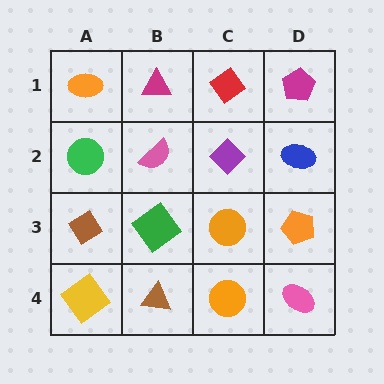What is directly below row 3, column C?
An orange circle.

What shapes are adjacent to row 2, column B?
A magenta triangle (row 1, column B), a green diamond (row 3, column B), a green circle (row 2, column A), a purple diamond (row 2, column C).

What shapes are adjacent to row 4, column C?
An orange circle (row 3, column C), a brown triangle (row 4, column B), a pink ellipse (row 4, column D).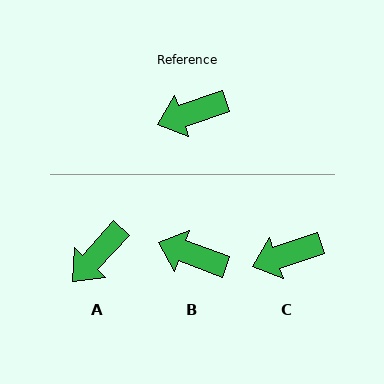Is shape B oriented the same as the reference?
No, it is off by about 39 degrees.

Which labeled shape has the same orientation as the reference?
C.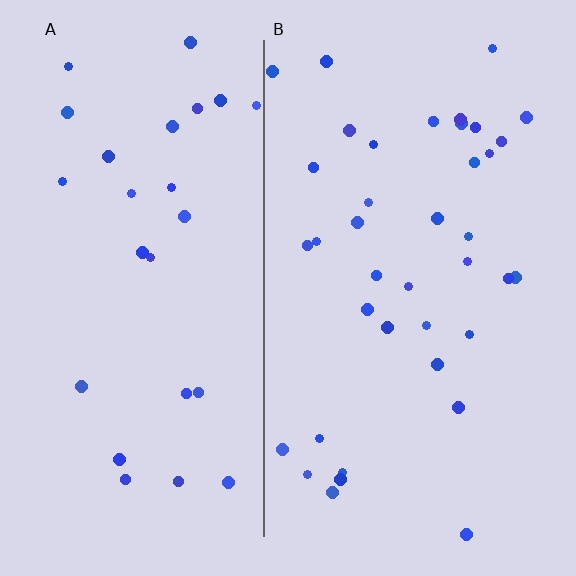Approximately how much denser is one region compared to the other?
Approximately 1.5× — region B over region A.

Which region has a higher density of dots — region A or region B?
B (the right).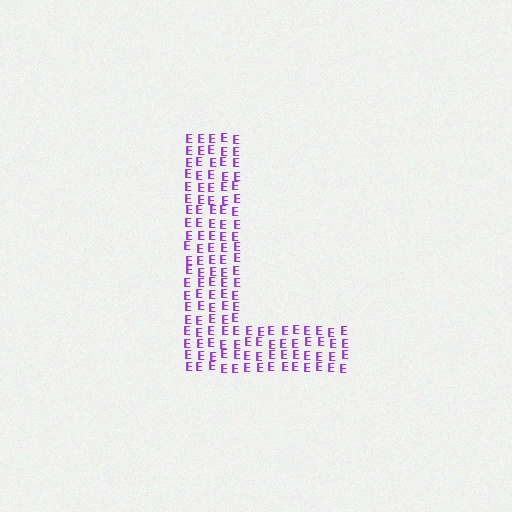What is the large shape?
The large shape is the letter L.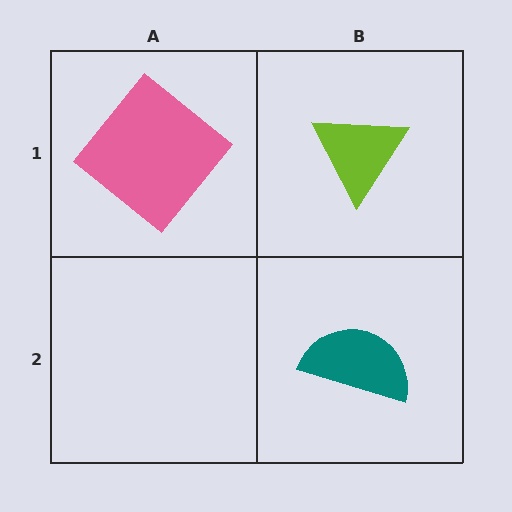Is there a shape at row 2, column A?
No, that cell is empty.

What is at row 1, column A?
A pink diamond.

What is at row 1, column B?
A lime triangle.